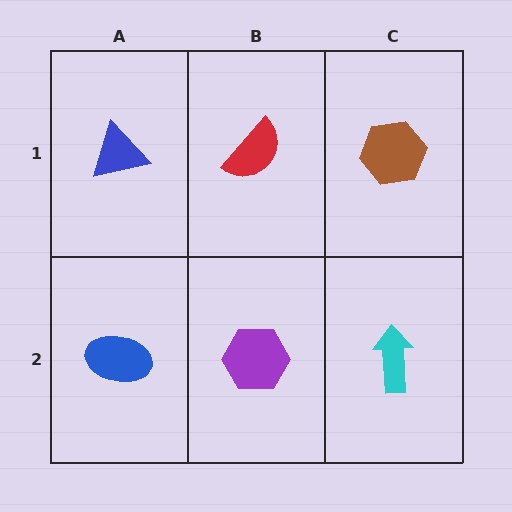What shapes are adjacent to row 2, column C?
A brown hexagon (row 1, column C), a purple hexagon (row 2, column B).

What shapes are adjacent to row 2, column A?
A blue triangle (row 1, column A), a purple hexagon (row 2, column B).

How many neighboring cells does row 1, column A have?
2.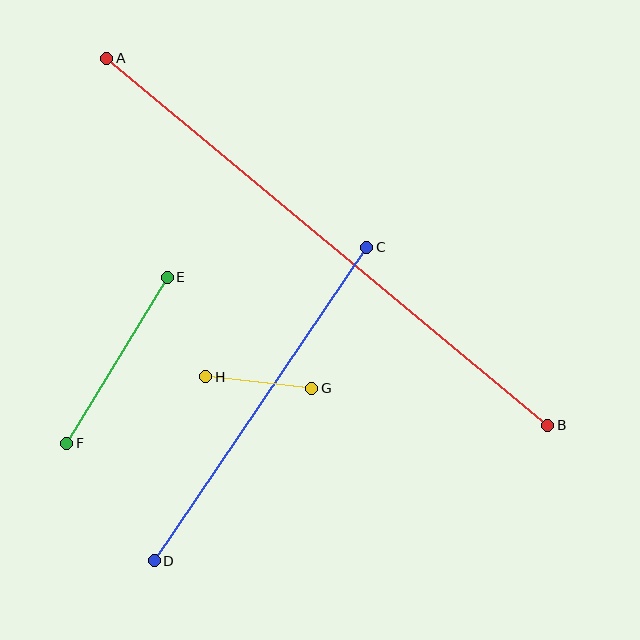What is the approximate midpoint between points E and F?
The midpoint is at approximately (117, 360) pixels.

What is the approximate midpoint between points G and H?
The midpoint is at approximately (259, 383) pixels.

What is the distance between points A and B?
The distance is approximately 574 pixels.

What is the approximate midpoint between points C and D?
The midpoint is at approximately (261, 404) pixels.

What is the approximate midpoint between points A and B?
The midpoint is at approximately (327, 242) pixels.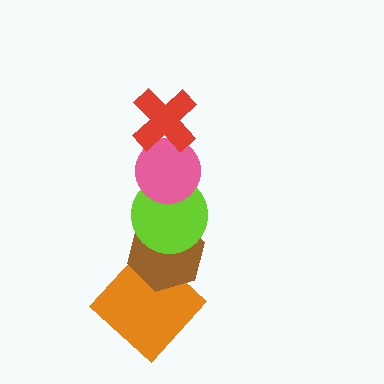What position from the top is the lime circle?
The lime circle is 3rd from the top.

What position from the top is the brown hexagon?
The brown hexagon is 4th from the top.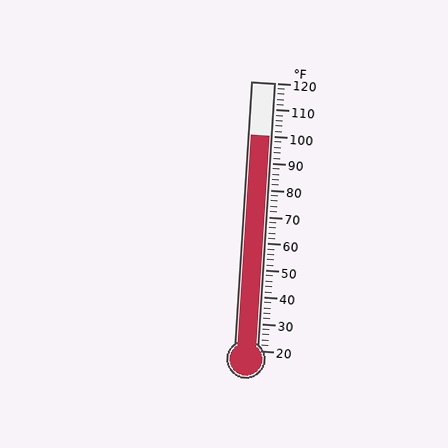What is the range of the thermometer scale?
The thermometer scale ranges from 20°F to 120°F.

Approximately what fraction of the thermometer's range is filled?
The thermometer is filled to approximately 80% of its range.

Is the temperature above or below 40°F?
The temperature is above 40°F.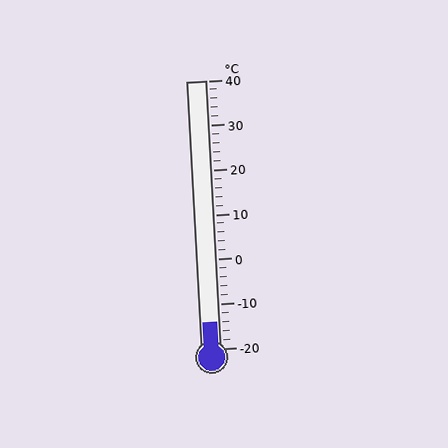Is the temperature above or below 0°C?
The temperature is below 0°C.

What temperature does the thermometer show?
The thermometer shows approximately -14°C.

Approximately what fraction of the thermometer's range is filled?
The thermometer is filled to approximately 10% of its range.